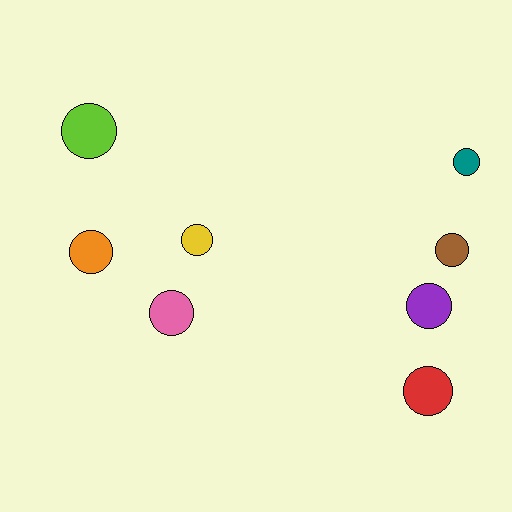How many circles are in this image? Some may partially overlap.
There are 8 circles.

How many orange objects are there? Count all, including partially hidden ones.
There is 1 orange object.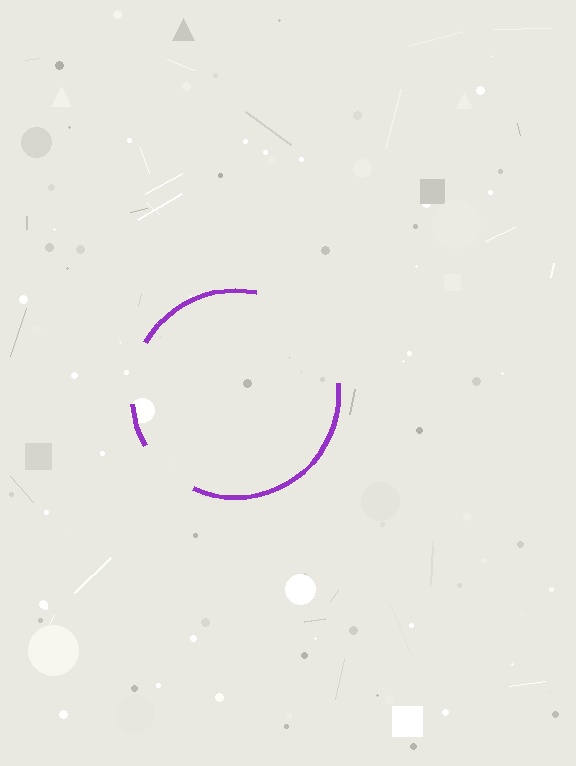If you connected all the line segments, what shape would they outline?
They would outline a circle.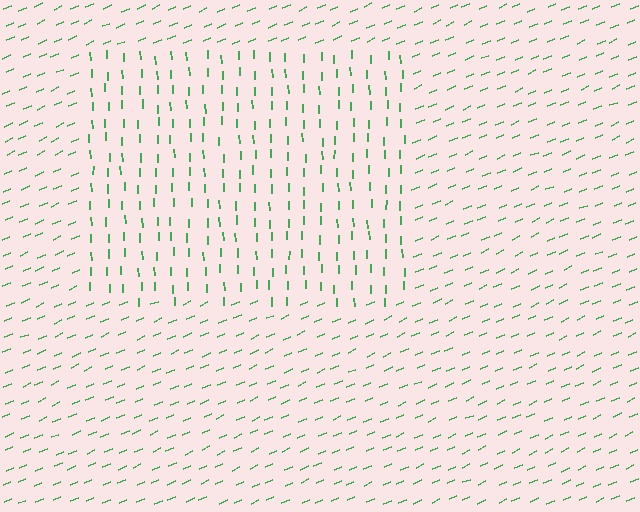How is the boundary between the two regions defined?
The boundary is defined purely by a change in line orientation (approximately 68 degrees difference). All lines are the same color and thickness.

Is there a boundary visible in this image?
Yes, there is a texture boundary formed by a change in line orientation.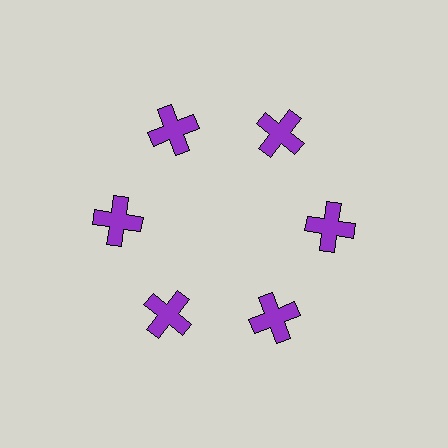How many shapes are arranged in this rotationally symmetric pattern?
There are 6 shapes, arranged in 6 groups of 1.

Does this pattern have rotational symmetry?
Yes, this pattern has 6-fold rotational symmetry. It looks the same after rotating 60 degrees around the center.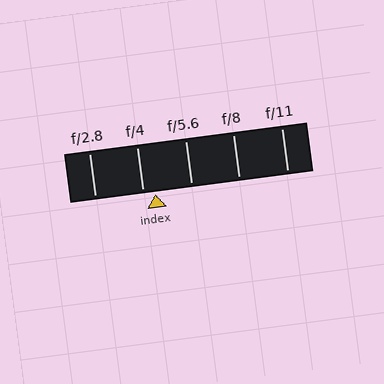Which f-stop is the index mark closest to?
The index mark is closest to f/4.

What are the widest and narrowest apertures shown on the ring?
The widest aperture shown is f/2.8 and the narrowest is f/11.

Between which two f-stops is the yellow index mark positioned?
The index mark is between f/4 and f/5.6.